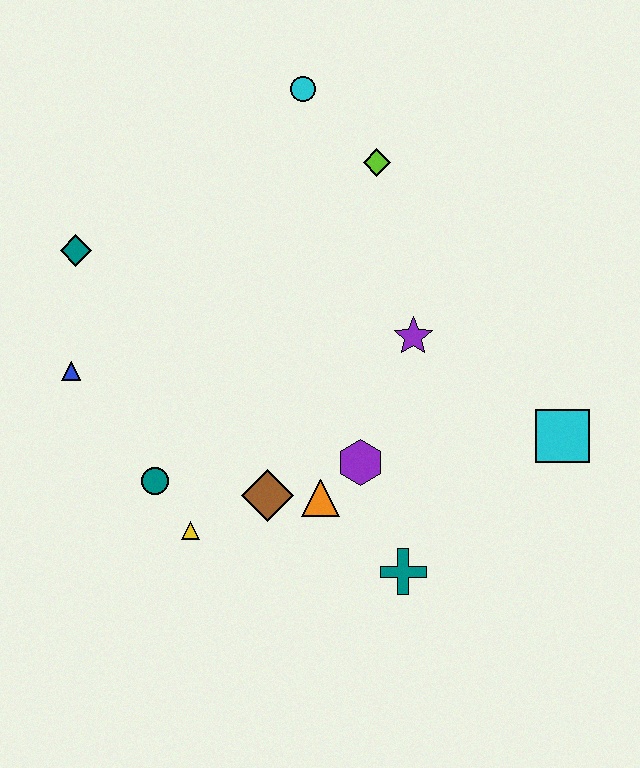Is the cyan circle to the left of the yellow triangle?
No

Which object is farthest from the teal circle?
The cyan circle is farthest from the teal circle.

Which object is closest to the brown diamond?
The orange triangle is closest to the brown diamond.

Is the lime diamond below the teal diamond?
No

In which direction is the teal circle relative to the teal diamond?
The teal circle is below the teal diamond.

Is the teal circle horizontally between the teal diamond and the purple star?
Yes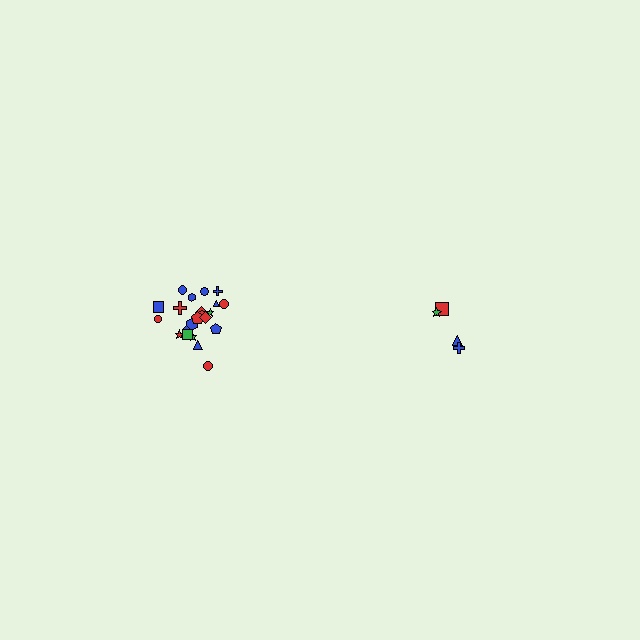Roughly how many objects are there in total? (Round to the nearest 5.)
Roughly 25 objects in total.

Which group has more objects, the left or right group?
The left group.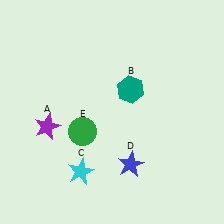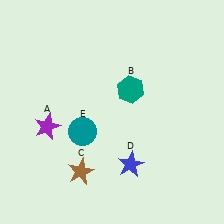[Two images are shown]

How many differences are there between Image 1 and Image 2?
There are 2 differences between the two images.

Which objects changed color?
C changed from cyan to brown. E changed from green to teal.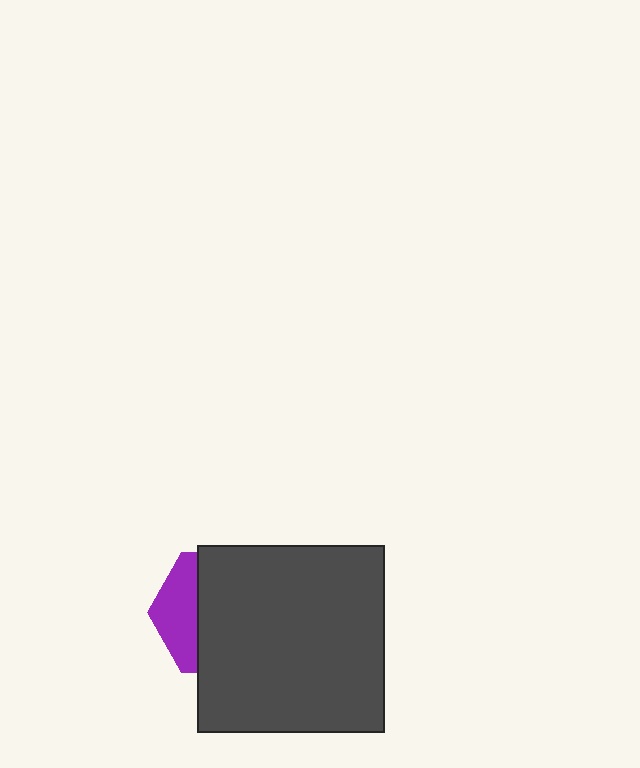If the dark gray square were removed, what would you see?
You would see the complete purple hexagon.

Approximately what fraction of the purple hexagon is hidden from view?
Roughly 68% of the purple hexagon is hidden behind the dark gray square.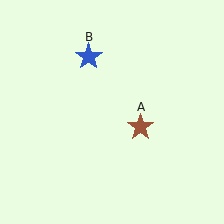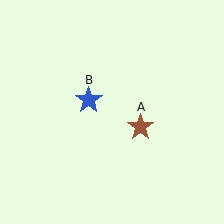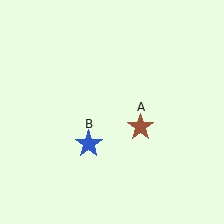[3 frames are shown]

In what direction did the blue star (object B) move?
The blue star (object B) moved down.